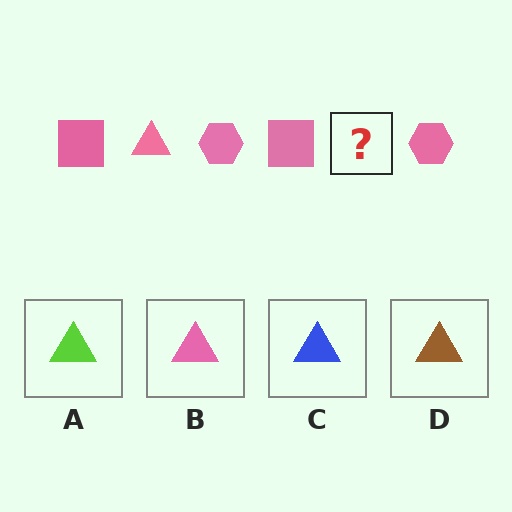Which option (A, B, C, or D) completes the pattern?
B.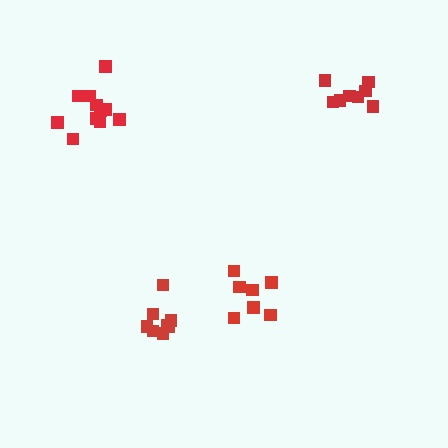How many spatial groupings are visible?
There are 4 spatial groupings.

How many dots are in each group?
Group 1: 9 dots, Group 2: 7 dots, Group 3: 8 dots, Group 4: 11 dots (35 total).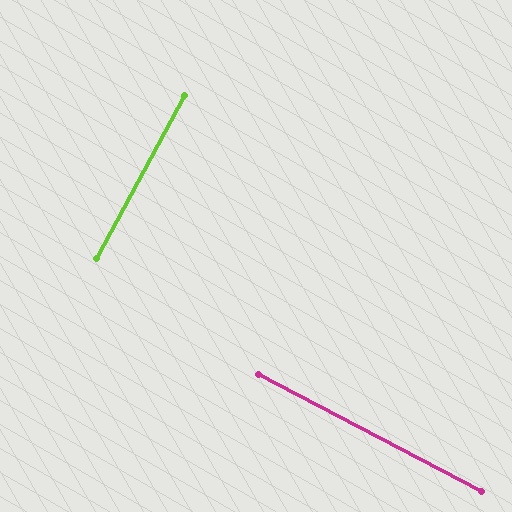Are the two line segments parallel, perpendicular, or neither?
Perpendicular — they meet at approximately 89°.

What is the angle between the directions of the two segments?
Approximately 89 degrees.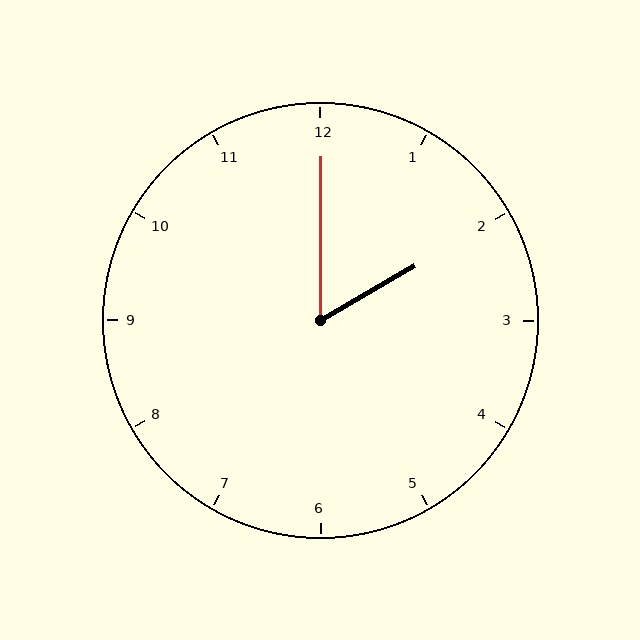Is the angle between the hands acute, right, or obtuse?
It is acute.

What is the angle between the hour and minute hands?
Approximately 60 degrees.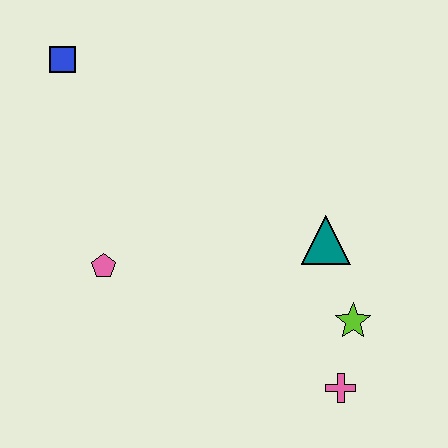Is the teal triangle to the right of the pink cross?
No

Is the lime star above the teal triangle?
No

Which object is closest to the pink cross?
The lime star is closest to the pink cross.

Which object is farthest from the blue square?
The pink cross is farthest from the blue square.